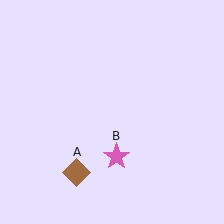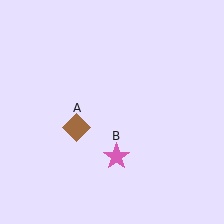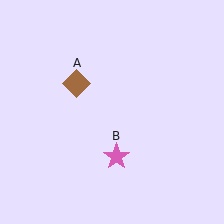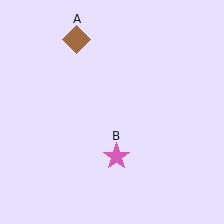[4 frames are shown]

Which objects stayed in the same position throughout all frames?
Pink star (object B) remained stationary.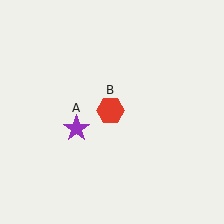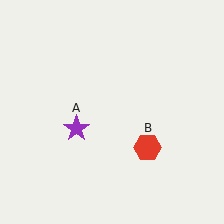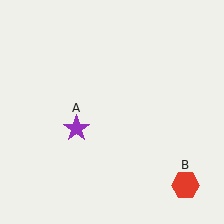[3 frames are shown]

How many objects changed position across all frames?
1 object changed position: red hexagon (object B).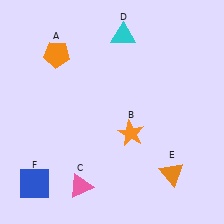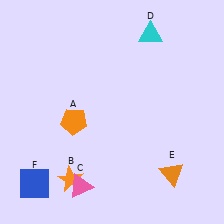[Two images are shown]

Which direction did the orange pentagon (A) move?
The orange pentagon (A) moved down.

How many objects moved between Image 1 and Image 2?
3 objects moved between the two images.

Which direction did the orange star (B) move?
The orange star (B) moved left.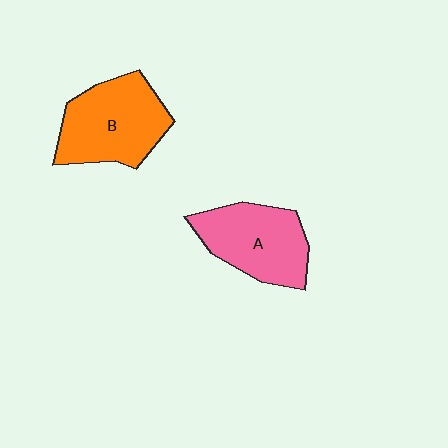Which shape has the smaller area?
Shape A (pink).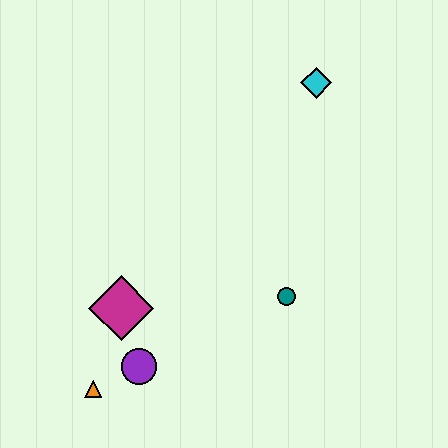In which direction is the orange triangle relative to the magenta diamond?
The orange triangle is below the magenta diamond.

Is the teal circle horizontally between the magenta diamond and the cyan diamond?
Yes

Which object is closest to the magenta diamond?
The purple circle is closest to the magenta diamond.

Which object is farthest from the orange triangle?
The cyan diamond is farthest from the orange triangle.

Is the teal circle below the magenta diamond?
No